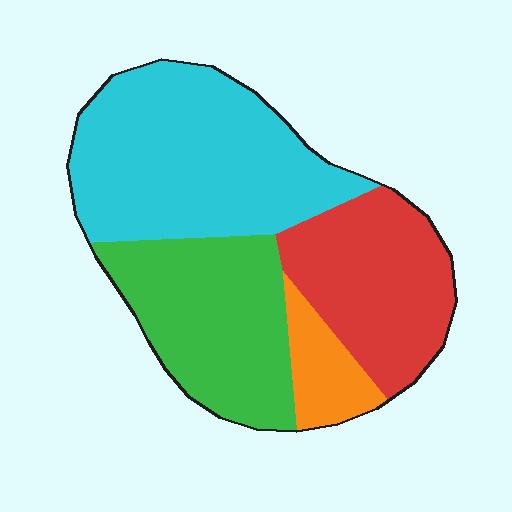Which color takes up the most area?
Cyan, at roughly 40%.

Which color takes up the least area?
Orange, at roughly 10%.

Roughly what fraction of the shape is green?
Green takes up about one quarter (1/4) of the shape.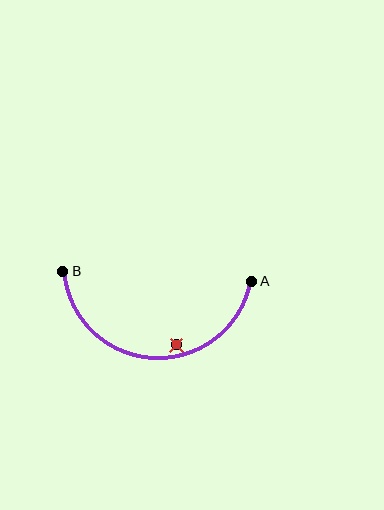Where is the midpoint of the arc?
The arc midpoint is the point on the curve farthest from the straight line joining A and B. It sits below that line.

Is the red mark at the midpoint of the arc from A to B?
No — the red mark does not lie on the arc at all. It sits slightly inside the curve.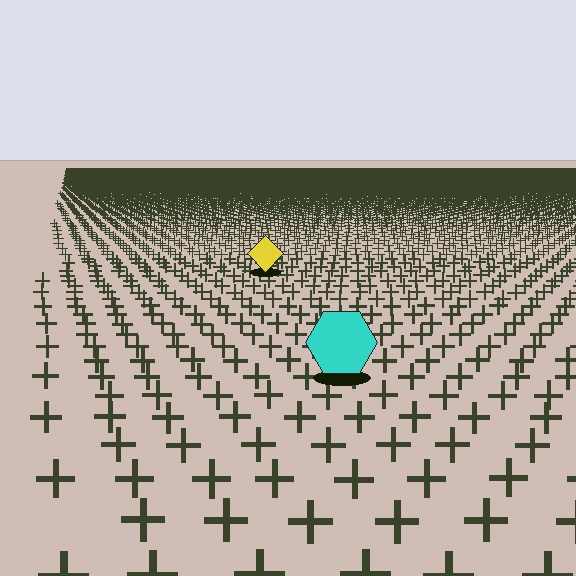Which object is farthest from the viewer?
The yellow diamond is farthest from the viewer. It appears smaller and the ground texture around it is denser.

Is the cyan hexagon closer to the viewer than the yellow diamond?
Yes. The cyan hexagon is closer — you can tell from the texture gradient: the ground texture is coarser near it.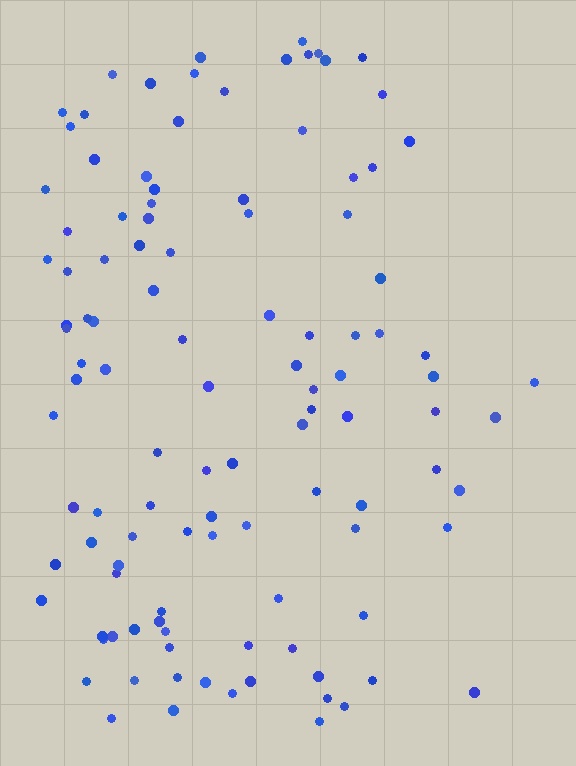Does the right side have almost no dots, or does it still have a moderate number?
Still a moderate number, just noticeably fewer than the left.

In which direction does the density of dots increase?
From right to left, with the left side densest.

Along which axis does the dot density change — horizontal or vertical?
Horizontal.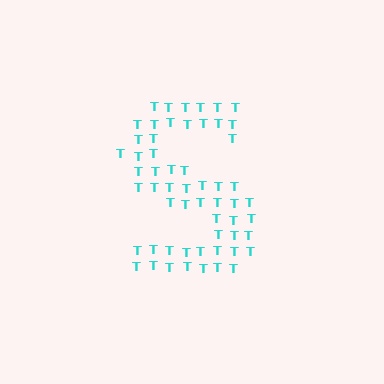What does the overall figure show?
The overall figure shows the letter S.